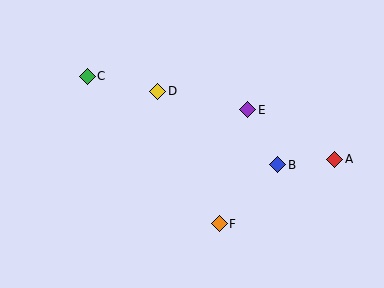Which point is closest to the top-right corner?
Point A is closest to the top-right corner.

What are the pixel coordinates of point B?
Point B is at (278, 165).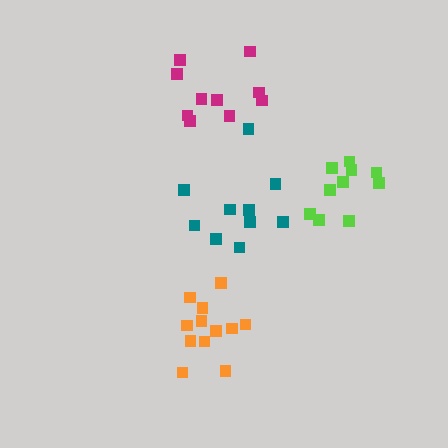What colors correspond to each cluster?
The clusters are colored: orange, lime, magenta, teal.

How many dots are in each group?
Group 1: 12 dots, Group 2: 10 dots, Group 3: 10 dots, Group 4: 10 dots (42 total).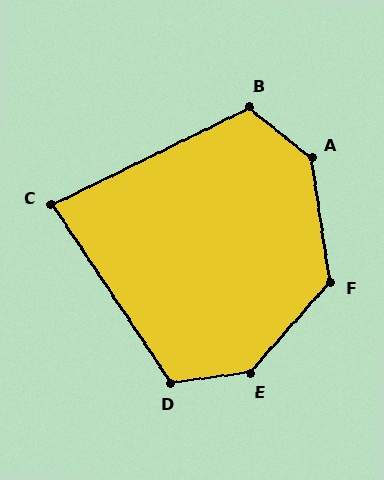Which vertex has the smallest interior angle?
C, at approximately 83 degrees.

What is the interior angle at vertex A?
Approximately 138 degrees (obtuse).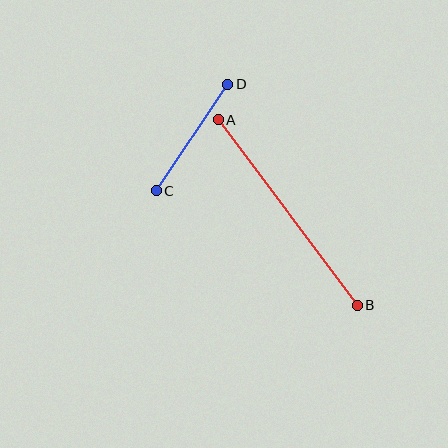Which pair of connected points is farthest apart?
Points A and B are farthest apart.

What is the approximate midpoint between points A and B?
The midpoint is at approximately (288, 213) pixels.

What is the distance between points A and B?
The distance is approximately 232 pixels.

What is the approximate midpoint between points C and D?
The midpoint is at approximately (192, 137) pixels.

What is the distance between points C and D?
The distance is approximately 128 pixels.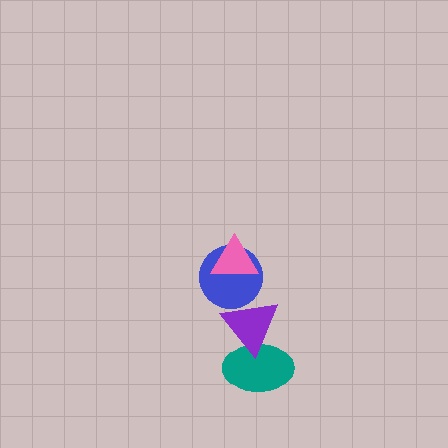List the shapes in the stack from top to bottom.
From top to bottom: the pink triangle, the blue circle, the purple triangle, the teal ellipse.